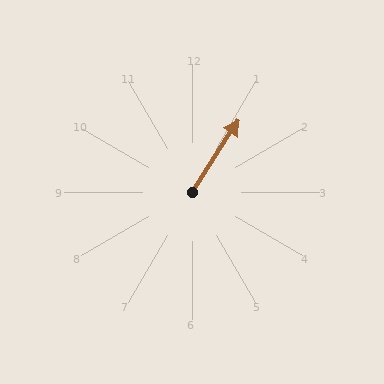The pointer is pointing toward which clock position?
Roughly 1 o'clock.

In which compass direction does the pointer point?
Northeast.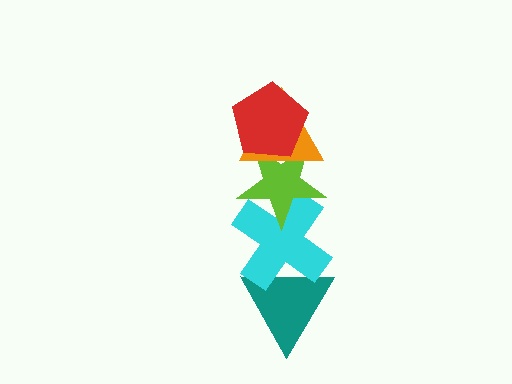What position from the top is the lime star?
The lime star is 3rd from the top.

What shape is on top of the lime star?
The orange triangle is on top of the lime star.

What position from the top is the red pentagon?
The red pentagon is 1st from the top.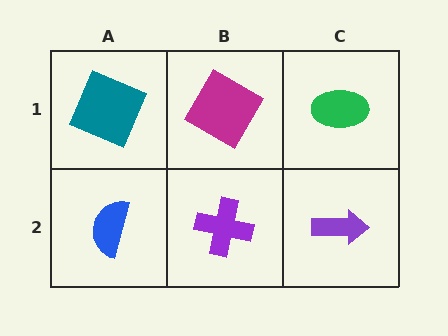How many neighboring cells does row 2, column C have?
2.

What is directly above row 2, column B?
A magenta square.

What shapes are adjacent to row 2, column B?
A magenta square (row 1, column B), a blue semicircle (row 2, column A), a purple arrow (row 2, column C).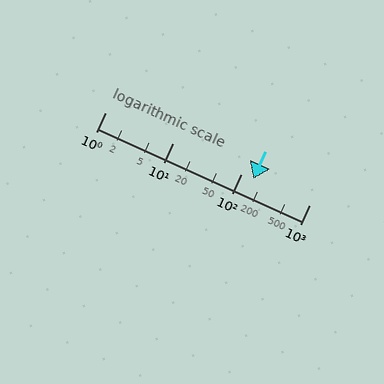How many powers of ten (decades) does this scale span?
The scale spans 3 decades, from 1 to 1000.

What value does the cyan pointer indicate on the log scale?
The pointer indicates approximately 150.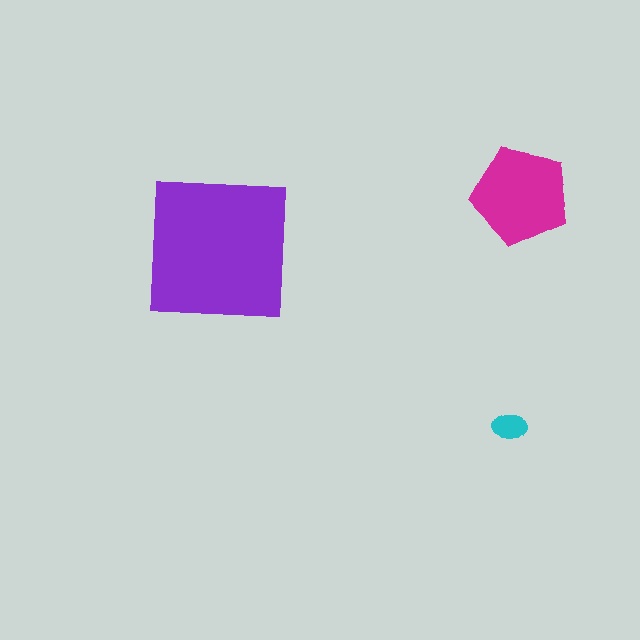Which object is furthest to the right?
The magenta pentagon is rightmost.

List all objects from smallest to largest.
The cyan ellipse, the magenta pentagon, the purple square.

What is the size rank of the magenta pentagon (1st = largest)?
2nd.